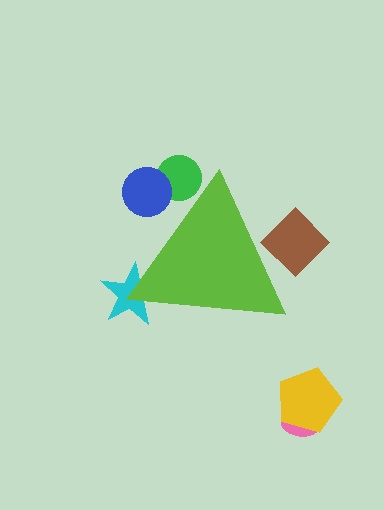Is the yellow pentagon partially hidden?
No, the yellow pentagon is fully visible.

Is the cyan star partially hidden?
Yes, the cyan star is partially hidden behind the lime triangle.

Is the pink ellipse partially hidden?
No, the pink ellipse is fully visible.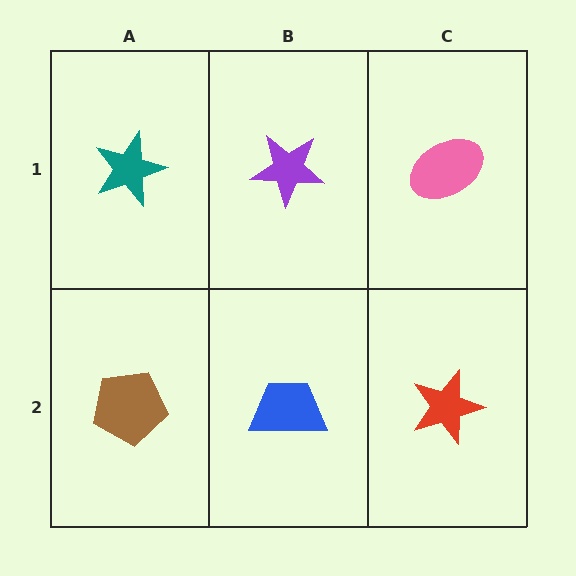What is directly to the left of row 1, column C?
A purple star.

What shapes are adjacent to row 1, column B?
A blue trapezoid (row 2, column B), a teal star (row 1, column A), a pink ellipse (row 1, column C).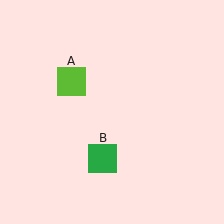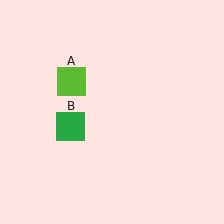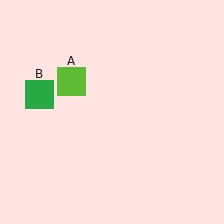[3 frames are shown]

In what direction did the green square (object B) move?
The green square (object B) moved up and to the left.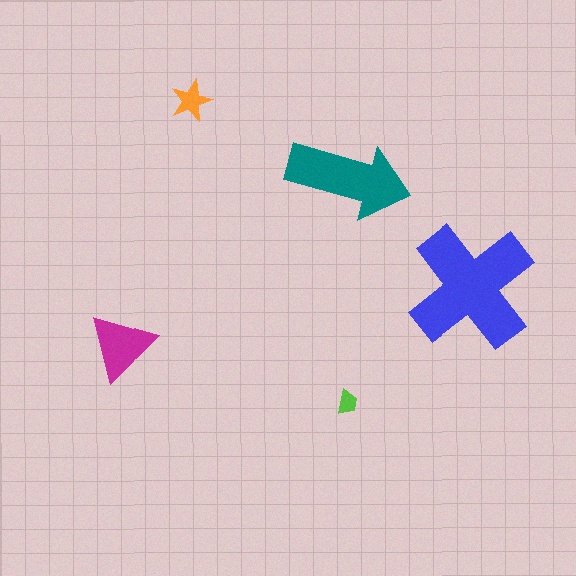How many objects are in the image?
There are 5 objects in the image.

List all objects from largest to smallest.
The blue cross, the teal arrow, the magenta triangle, the orange star, the lime trapezoid.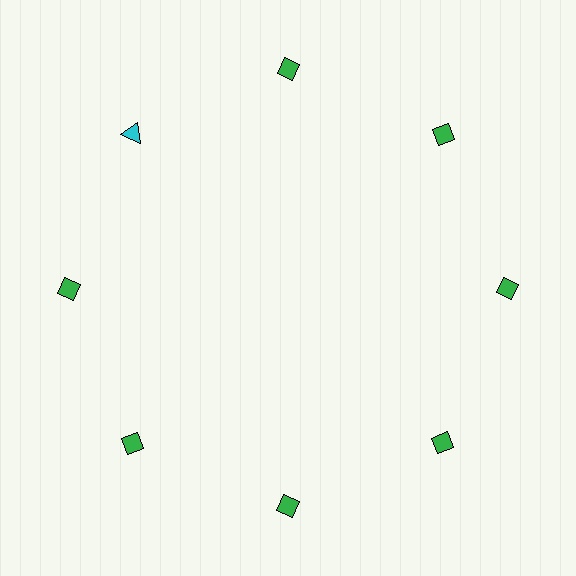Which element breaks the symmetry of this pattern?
The cyan triangle at roughly the 10 o'clock position breaks the symmetry. All other shapes are green diamonds.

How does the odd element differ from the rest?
It differs in both color (cyan instead of green) and shape (triangle instead of diamond).